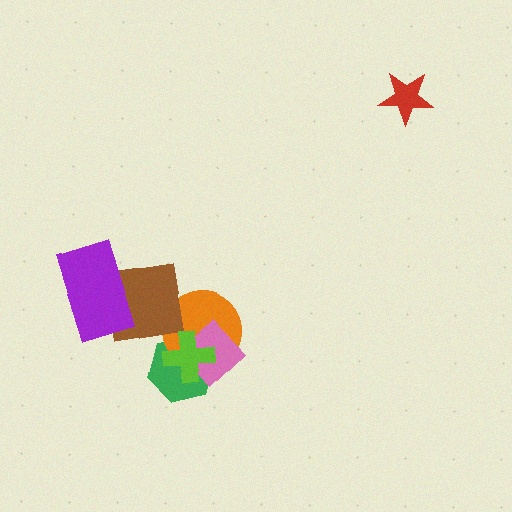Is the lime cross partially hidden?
No, no other shape covers it.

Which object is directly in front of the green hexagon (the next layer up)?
The orange circle is directly in front of the green hexagon.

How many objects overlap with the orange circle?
4 objects overlap with the orange circle.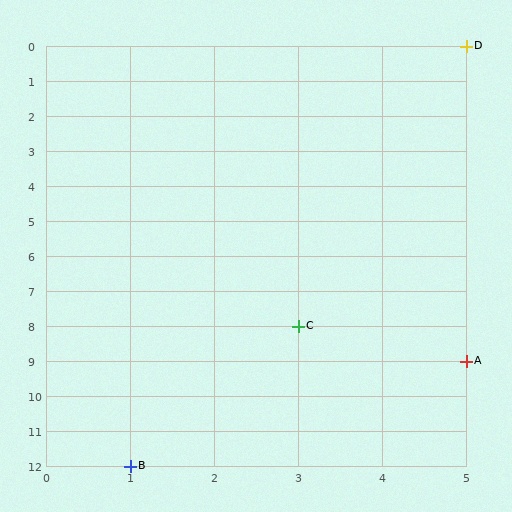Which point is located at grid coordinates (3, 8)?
Point C is at (3, 8).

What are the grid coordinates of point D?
Point D is at grid coordinates (5, 0).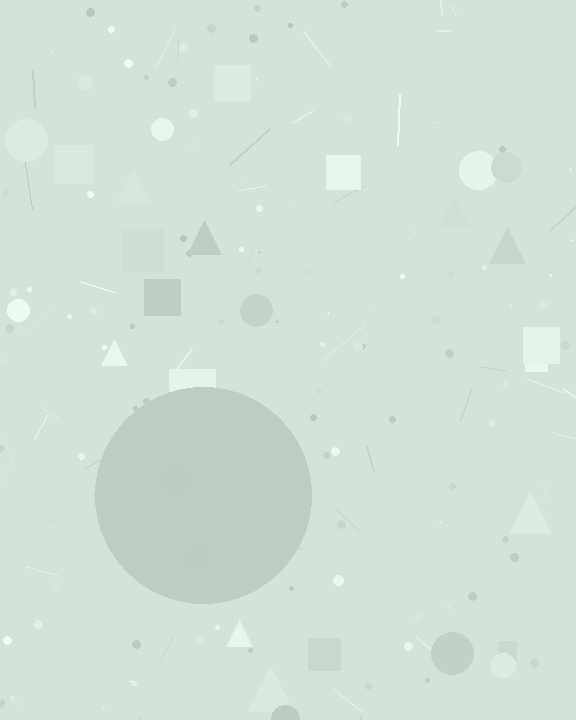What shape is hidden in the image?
A circle is hidden in the image.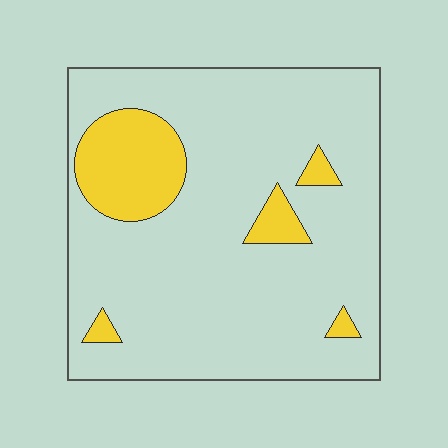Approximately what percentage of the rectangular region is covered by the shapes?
Approximately 15%.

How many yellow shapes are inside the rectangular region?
5.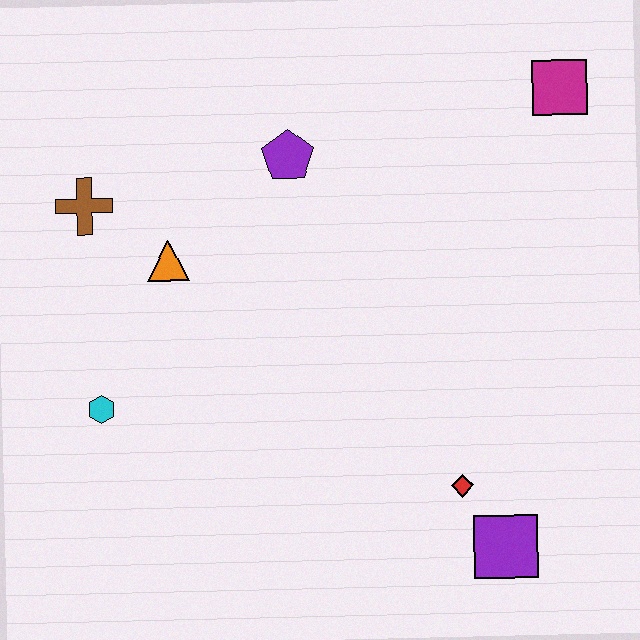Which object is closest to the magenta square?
The purple pentagon is closest to the magenta square.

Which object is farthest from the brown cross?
The purple square is farthest from the brown cross.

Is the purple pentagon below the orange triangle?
No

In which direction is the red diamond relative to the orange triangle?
The red diamond is to the right of the orange triangle.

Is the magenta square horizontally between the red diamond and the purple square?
No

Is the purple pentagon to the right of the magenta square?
No